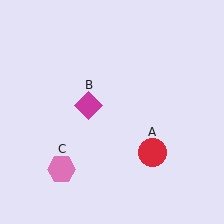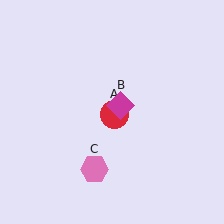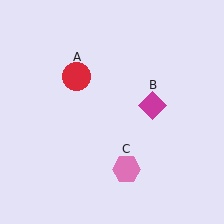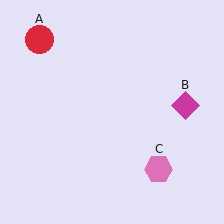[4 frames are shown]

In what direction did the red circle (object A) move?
The red circle (object A) moved up and to the left.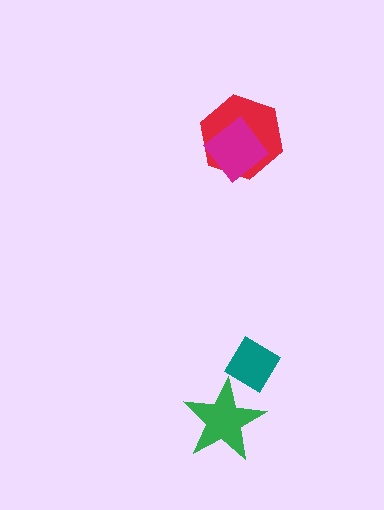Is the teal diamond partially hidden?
Yes, it is partially covered by another shape.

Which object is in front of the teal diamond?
The green star is in front of the teal diamond.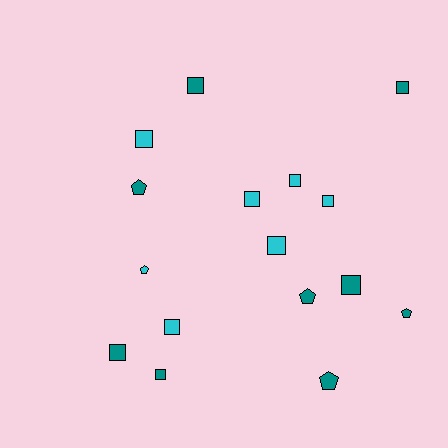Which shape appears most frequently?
Square, with 11 objects.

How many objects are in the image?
There are 16 objects.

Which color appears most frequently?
Teal, with 9 objects.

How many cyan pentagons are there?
There is 1 cyan pentagon.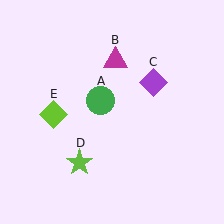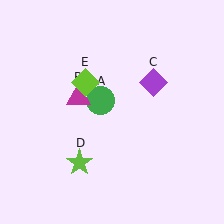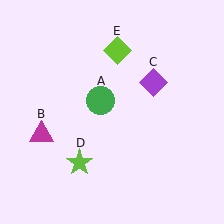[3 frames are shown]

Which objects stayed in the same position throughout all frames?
Green circle (object A) and purple diamond (object C) and lime star (object D) remained stationary.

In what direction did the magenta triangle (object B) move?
The magenta triangle (object B) moved down and to the left.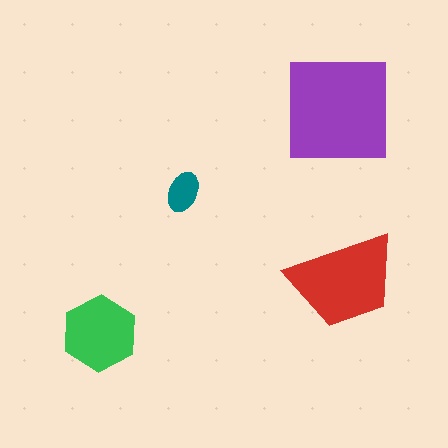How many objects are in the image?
There are 4 objects in the image.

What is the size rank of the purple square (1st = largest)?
1st.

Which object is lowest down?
The green hexagon is bottommost.